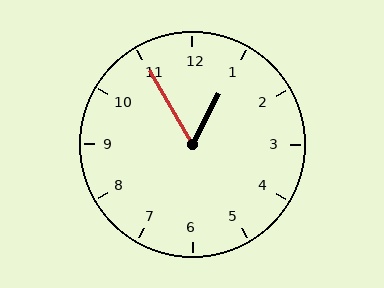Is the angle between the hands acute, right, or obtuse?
It is acute.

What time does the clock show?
12:55.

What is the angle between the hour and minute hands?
Approximately 58 degrees.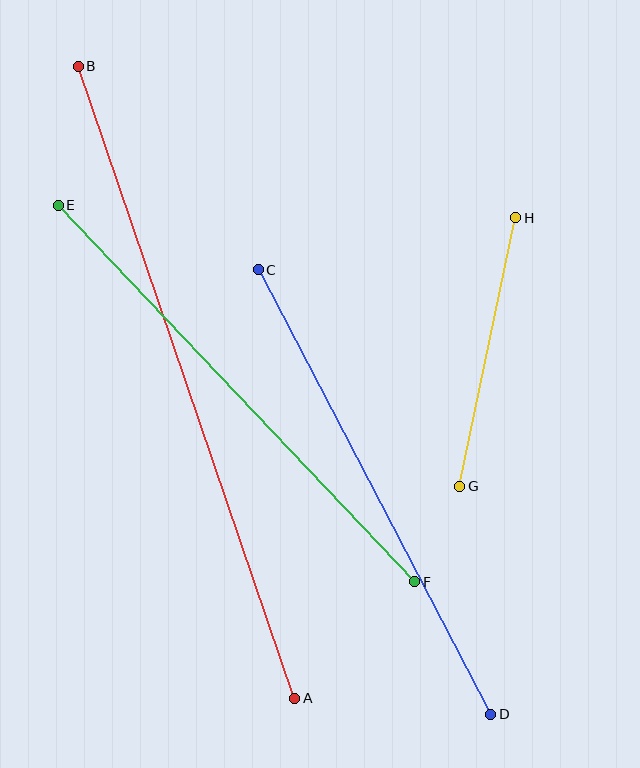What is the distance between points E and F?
The distance is approximately 519 pixels.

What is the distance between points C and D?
The distance is approximately 502 pixels.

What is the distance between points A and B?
The distance is approximately 668 pixels.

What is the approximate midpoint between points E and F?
The midpoint is at approximately (236, 393) pixels.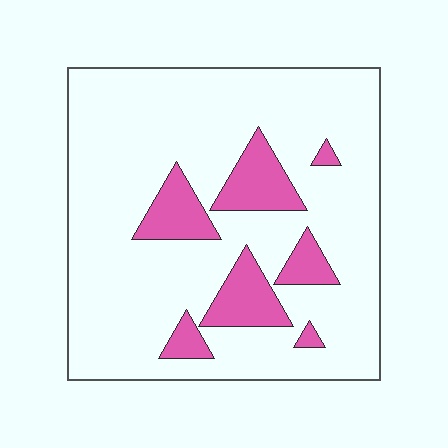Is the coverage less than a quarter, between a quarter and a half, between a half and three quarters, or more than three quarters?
Less than a quarter.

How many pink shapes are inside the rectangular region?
7.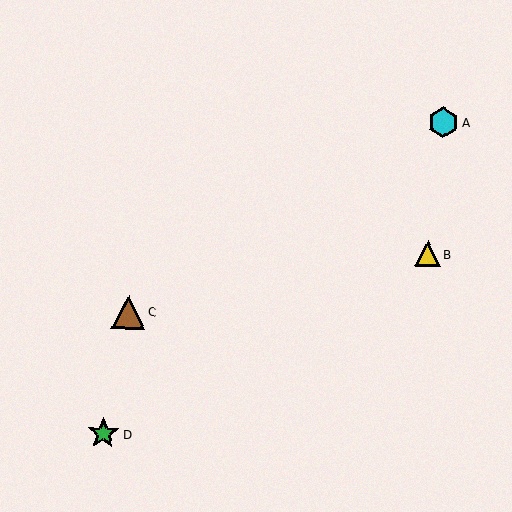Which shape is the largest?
The brown triangle (labeled C) is the largest.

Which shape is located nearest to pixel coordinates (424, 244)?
The yellow triangle (labeled B) at (427, 253) is nearest to that location.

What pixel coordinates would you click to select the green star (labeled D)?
Click at (103, 433) to select the green star D.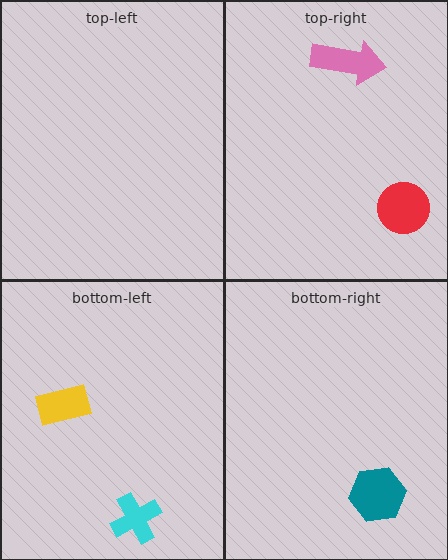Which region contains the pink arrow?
The top-right region.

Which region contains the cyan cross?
The bottom-left region.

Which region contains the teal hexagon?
The bottom-right region.